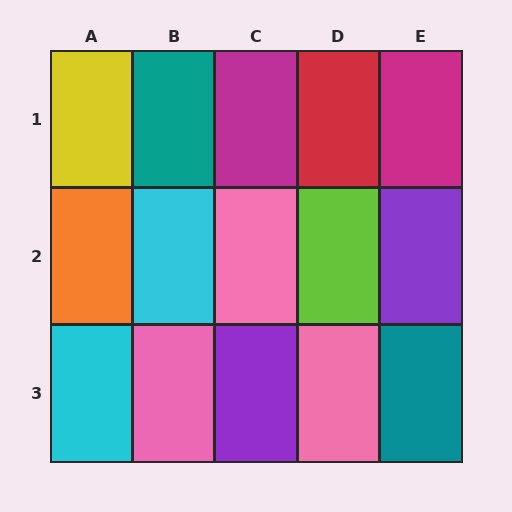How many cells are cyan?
2 cells are cyan.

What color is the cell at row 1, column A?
Yellow.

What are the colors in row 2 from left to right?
Orange, cyan, pink, lime, purple.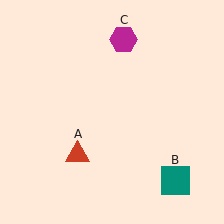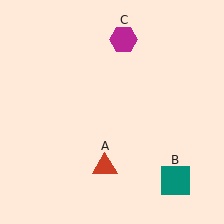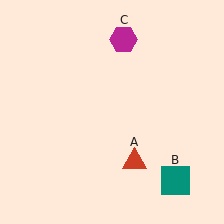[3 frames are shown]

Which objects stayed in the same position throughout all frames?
Teal square (object B) and magenta hexagon (object C) remained stationary.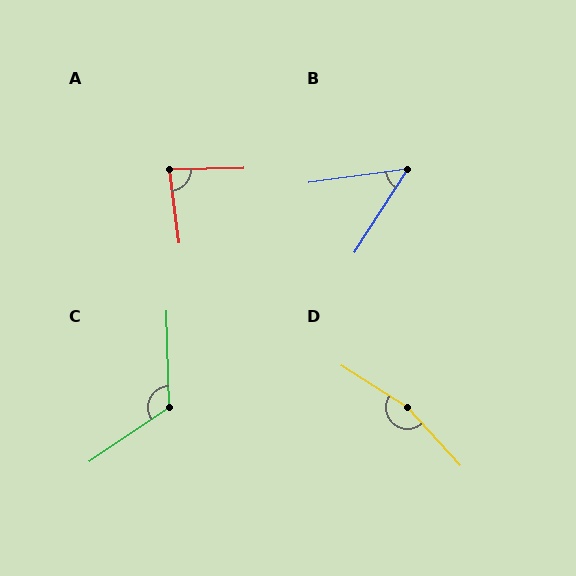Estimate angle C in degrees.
Approximately 123 degrees.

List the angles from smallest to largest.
B (50°), A (84°), C (123°), D (164°).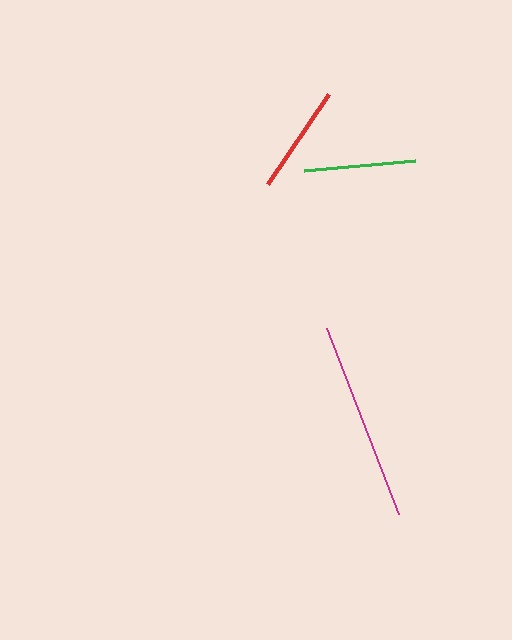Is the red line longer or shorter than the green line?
The green line is longer than the red line.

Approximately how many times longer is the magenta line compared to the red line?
The magenta line is approximately 1.8 times the length of the red line.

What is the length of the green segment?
The green segment is approximately 111 pixels long.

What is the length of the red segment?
The red segment is approximately 109 pixels long.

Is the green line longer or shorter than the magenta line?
The magenta line is longer than the green line.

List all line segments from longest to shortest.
From longest to shortest: magenta, green, red.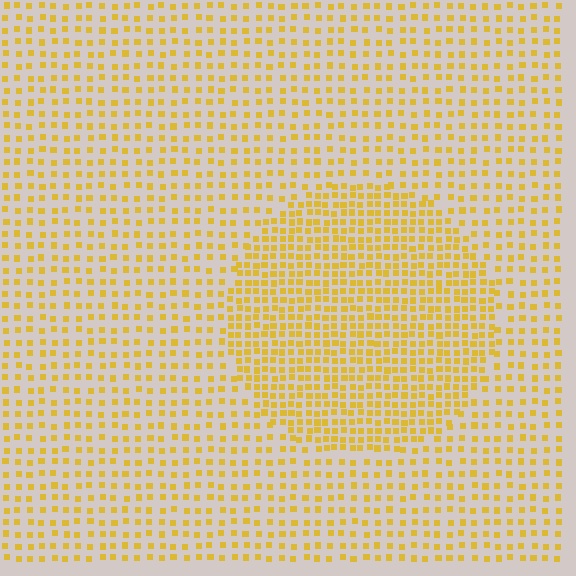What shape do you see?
I see a circle.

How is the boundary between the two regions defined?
The boundary is defined by a change in element density (approximately 1.9x ratio). All elements are the same color, size, and shape.